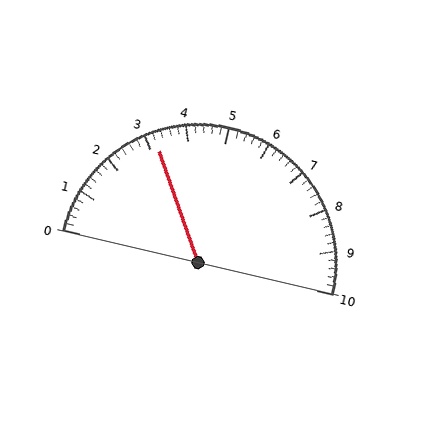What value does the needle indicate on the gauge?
The needle indicates approximately 3.2.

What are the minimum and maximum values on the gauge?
The gauge ranges from 0 to 10.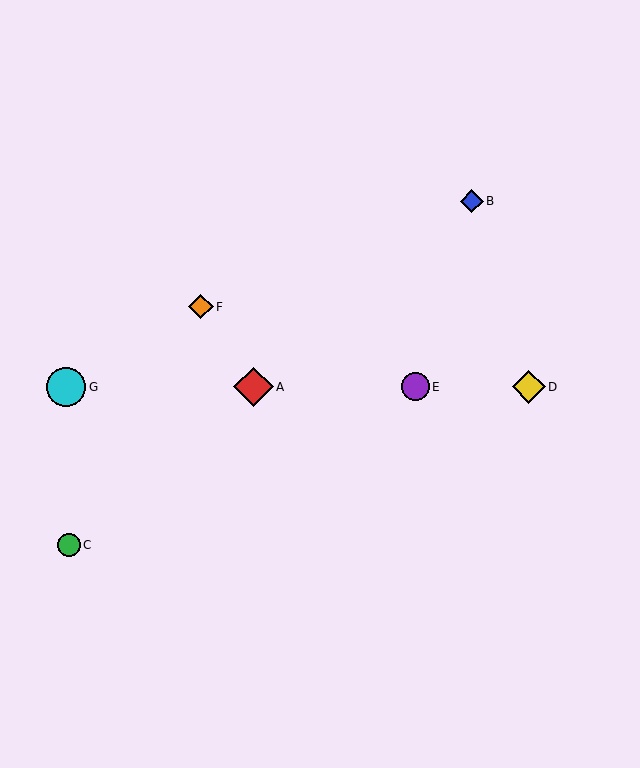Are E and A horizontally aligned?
Yes, both are at y≈387.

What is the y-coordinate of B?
Object B is at y≈201.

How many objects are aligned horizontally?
4 objects (A, D, E, G) are aligned horizontally.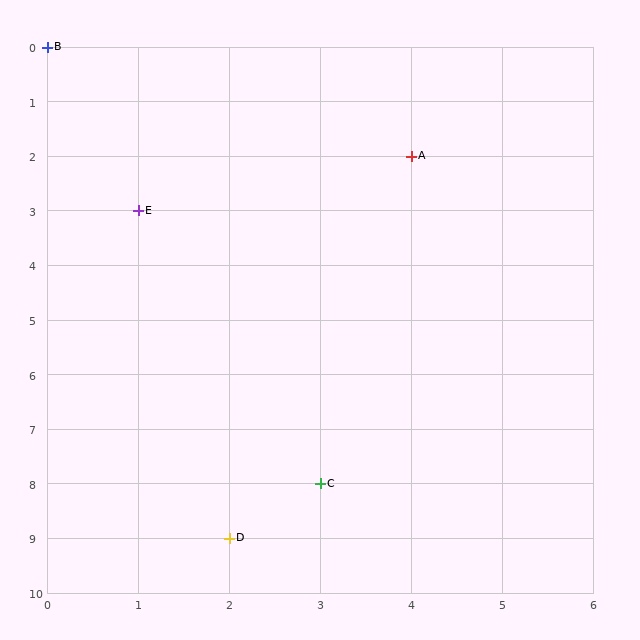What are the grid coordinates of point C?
Point C is at grid coordinates (3, 8).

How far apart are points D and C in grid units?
Points D and C are 1 column and 1 row apart (about 1.4 grid units diagonally).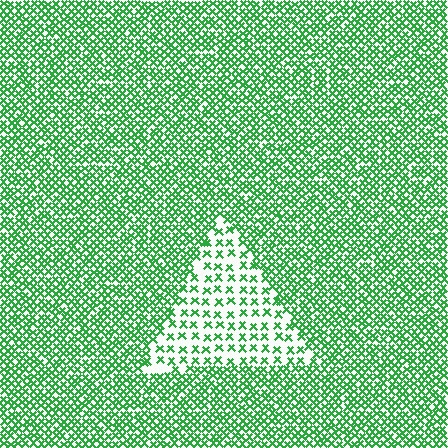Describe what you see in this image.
The image contains small green elements arranged at two different densities. A triangle-shaped region is visible where the elements are less densely packed than the surrounding area.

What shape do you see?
I see a triangle.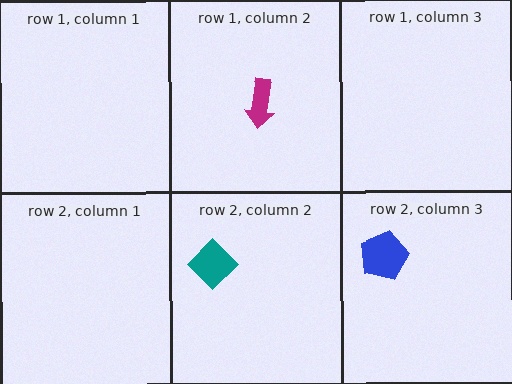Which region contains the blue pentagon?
The row 2, column 3 region.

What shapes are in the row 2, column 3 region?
The blue pentagon.